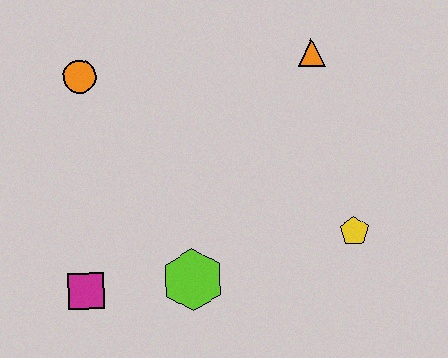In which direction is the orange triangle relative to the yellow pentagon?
The orange triangle is above the yellow pentagon.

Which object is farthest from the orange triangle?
The magenta square is farthest from the orange triangle.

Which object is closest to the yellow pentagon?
The lime hexagon is closest to the yellow pentagon.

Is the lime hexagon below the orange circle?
Yes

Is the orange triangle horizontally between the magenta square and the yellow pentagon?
Yes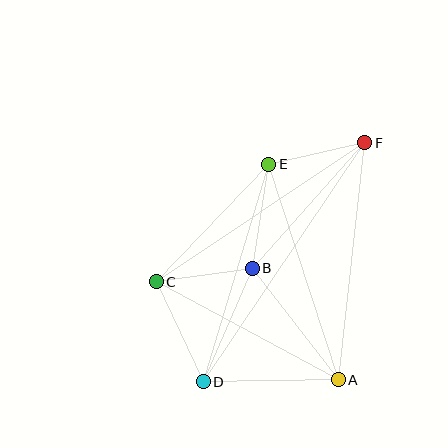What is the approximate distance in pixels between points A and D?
The distance between A and D is approximately 135 pixels.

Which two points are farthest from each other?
Points D and F are farthest from each other.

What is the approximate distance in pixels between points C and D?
The distance between C and D is approximately 110 pixels.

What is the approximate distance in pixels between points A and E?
The distance between A and E is approximately 227 pixels.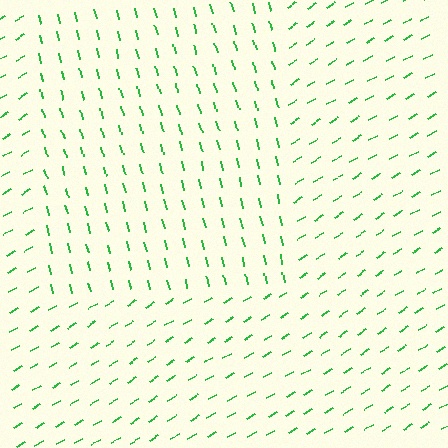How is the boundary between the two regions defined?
The boundary is defined purely by a change in line orientation (approximately 74 degrees difference). All lines are the same color and thickness.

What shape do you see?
I see a rectangle.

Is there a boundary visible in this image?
Yes, there is a texture boundary formed by a change in line orientation.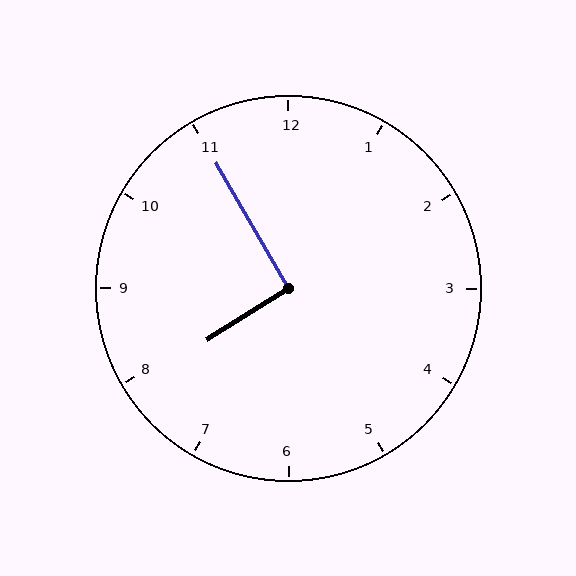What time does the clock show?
7:55.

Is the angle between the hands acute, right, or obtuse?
It is right.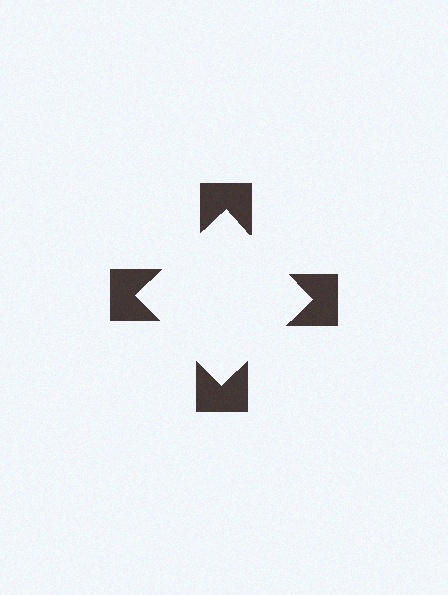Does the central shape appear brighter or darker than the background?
It typically appears slightly brighter than the background, even though no actual brightness change is drawn.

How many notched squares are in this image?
There are 4 — one at each vertex of the illusory square.